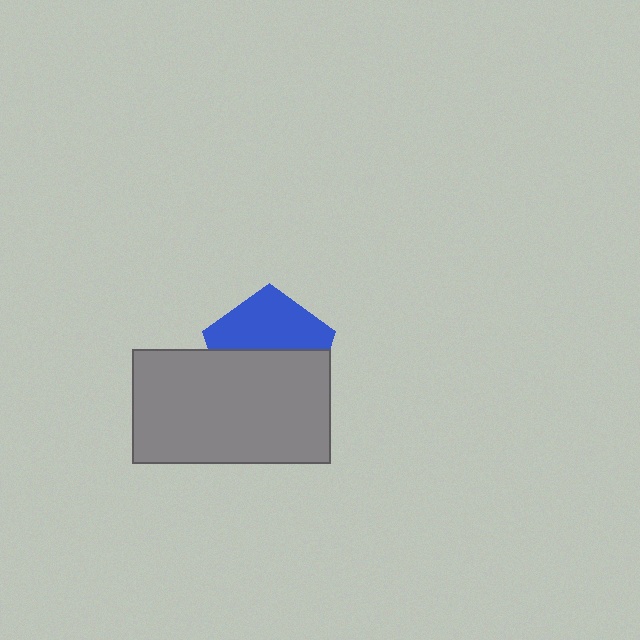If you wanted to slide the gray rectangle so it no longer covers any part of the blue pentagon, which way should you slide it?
Slide it down — that is the most direct way to separate the two shapes.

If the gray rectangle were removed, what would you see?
You would see the complete blue pentagon.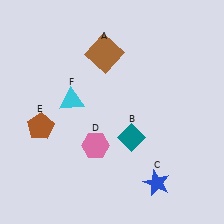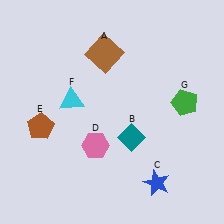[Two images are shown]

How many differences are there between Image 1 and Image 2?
There is 1 difference between the two images.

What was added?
A green pentagon (G) was added in Image 2.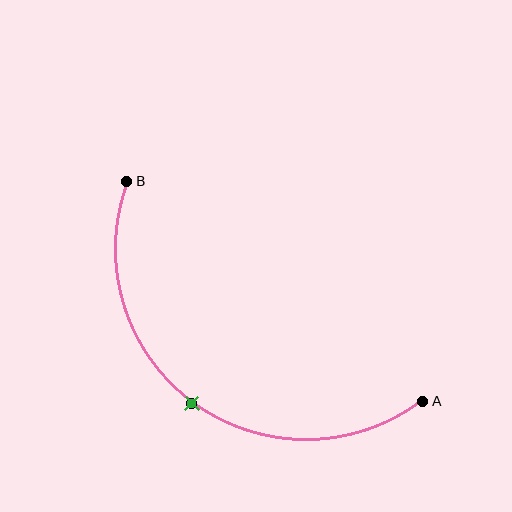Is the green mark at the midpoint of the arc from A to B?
Yes. The green mark lies on the arc at equal arc-length from both A and B — it is the arc midpoint.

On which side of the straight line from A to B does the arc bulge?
The arc bulges below and to the left of the straight line connecting A and B.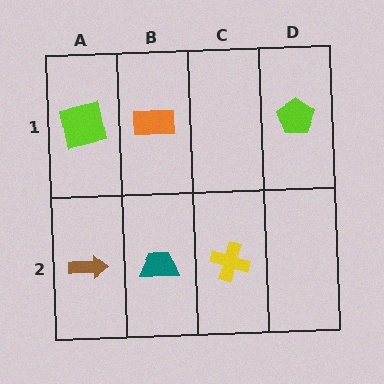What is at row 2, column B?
A teal trapezoid.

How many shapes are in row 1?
3 shapes.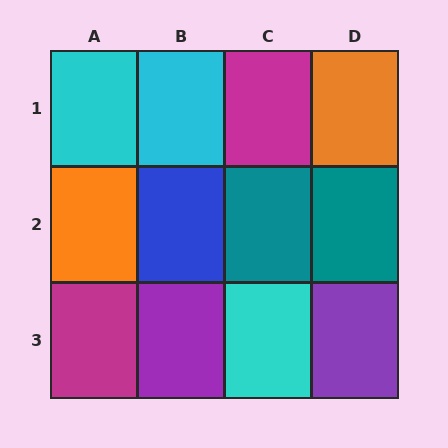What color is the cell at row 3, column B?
Purple.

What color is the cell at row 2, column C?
Teal.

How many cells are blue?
1 cell is blue.